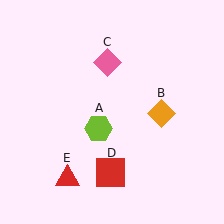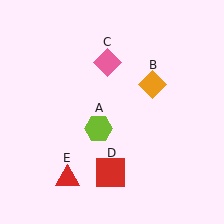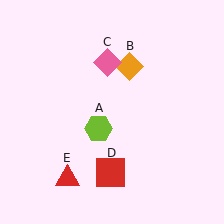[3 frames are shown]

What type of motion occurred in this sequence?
The orange diamond (object B) rotated counterclockwise around the center of the scene.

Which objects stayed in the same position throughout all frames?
Lime hexagon (object A) and pink diamond (object C) and red square (object D) and red triangle (object E) remained stationary.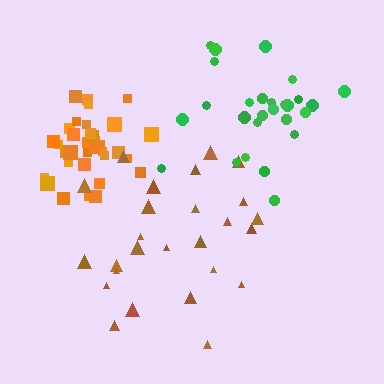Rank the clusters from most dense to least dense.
orange, green, brown.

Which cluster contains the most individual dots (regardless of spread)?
Orange (35).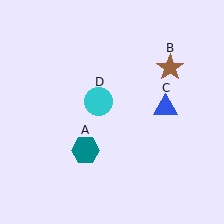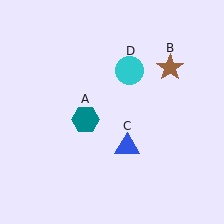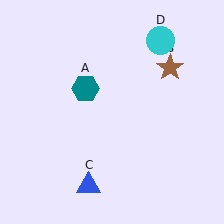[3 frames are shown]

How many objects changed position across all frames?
3 objects changed position: teal hexagon (object A), blue triangle (object C), cyan circle (object D).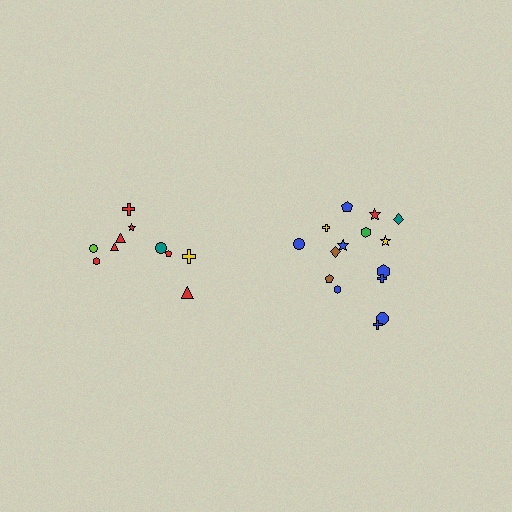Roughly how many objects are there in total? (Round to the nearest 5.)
Roughly 25 objects in total.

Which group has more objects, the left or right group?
The right group.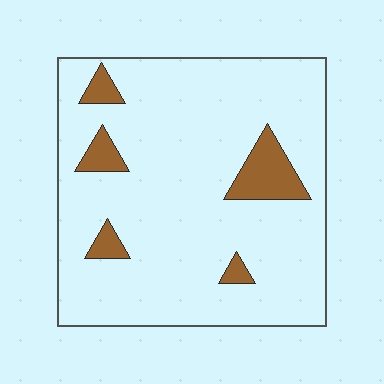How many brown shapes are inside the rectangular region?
5.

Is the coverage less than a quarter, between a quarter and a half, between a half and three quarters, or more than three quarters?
Less than a quarter.